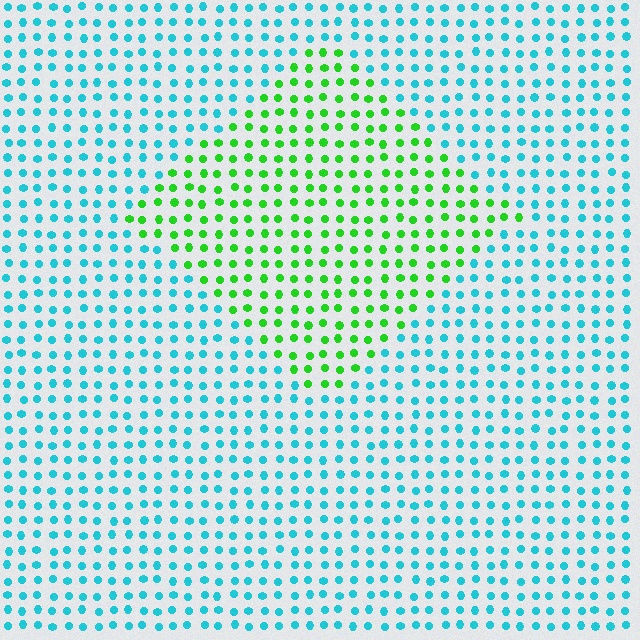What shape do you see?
I see a diamond.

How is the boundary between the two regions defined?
The boundary is defined purely by a slight shift in hue (about 65 degrees). Spacing, size, and orientation are identical on both sides.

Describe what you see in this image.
The image is filled with small cyan elements in a uniform arrangement. A diamond-shaped region is visible where the elements are tinted to a slightly different hue, forming a subtle color boundary.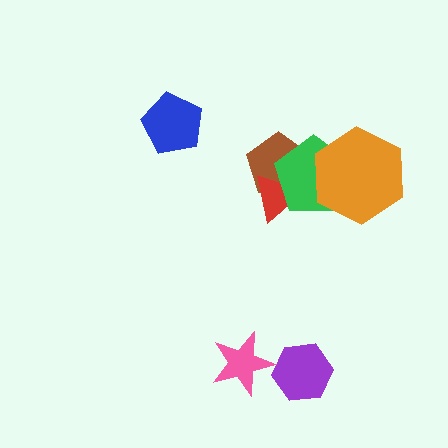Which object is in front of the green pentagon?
The orange hexagon is in front of the green pentagon.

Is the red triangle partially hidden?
Yes, it is partially covered by another shape.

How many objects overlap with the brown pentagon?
2 objects overlap with the brown pentagon.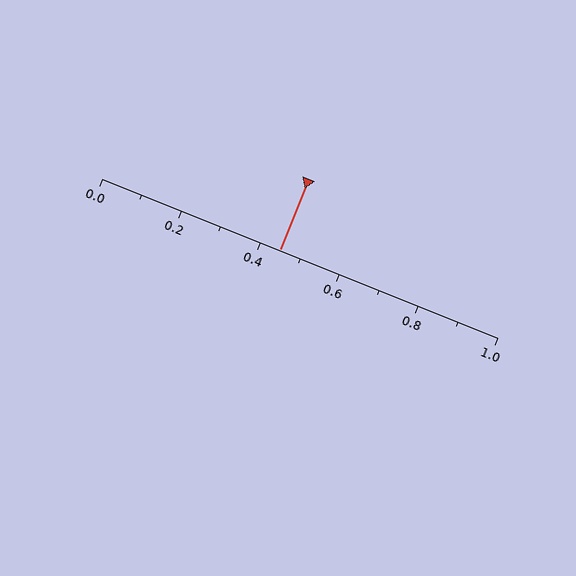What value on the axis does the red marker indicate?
The marker indicates approximately 0.45.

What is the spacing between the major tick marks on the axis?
The major ticks are spaced 0.2 apart.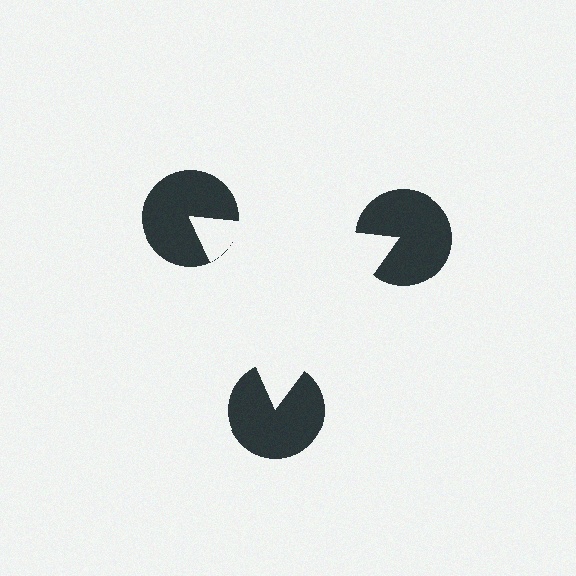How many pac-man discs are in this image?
There are 3 — one at each vertex of the illusory triangle.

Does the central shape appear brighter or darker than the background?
It typically appears slightly brighter than the background, even though no actual brightness change is drawn.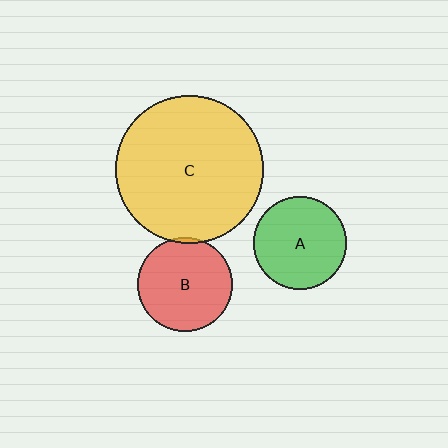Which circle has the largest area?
Circle C (yellow).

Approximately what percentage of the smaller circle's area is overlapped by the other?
Approximately 5%.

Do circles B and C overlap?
Yes.